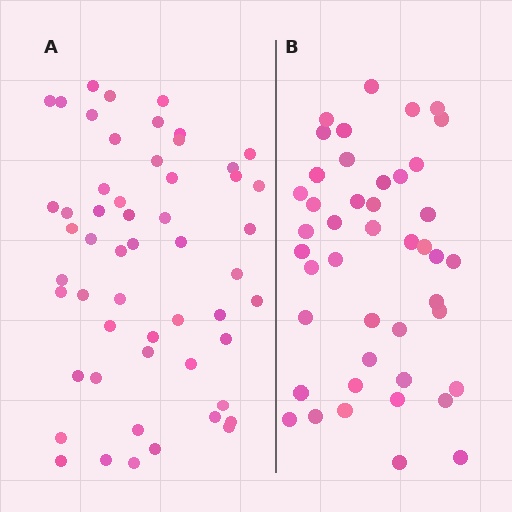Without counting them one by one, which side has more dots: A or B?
Region A (the left region) has more dots.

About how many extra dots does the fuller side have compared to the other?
Region A has roughly 10 or so more dots than region B.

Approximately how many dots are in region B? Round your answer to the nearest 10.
About 40 dots. (The exact count is 44, which rounds to 40.)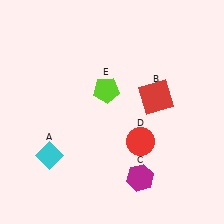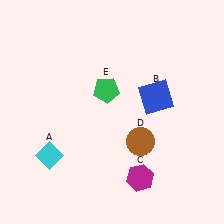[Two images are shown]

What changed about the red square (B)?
In Image 1, B is red. In Image 2, it changed to blue.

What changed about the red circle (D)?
In Image 1, D is red. In Image 2, it changed to brown.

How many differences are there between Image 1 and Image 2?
There are 3 differences between the two images.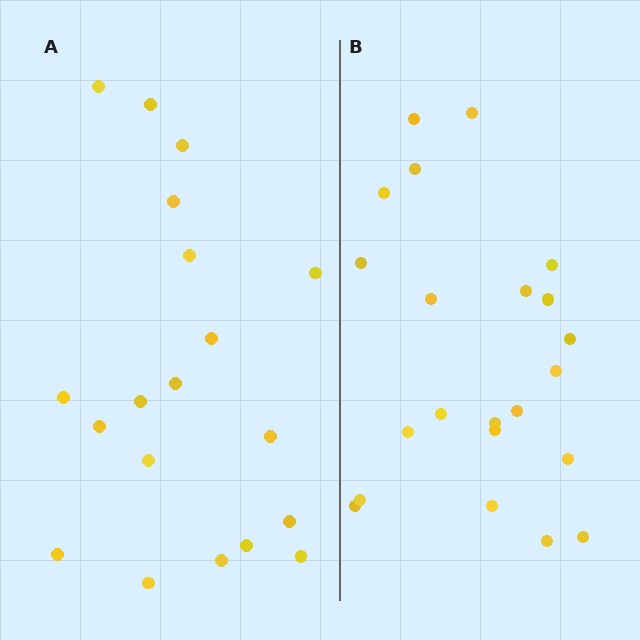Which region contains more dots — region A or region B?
Region B (the right region) has more dots.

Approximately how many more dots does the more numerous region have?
Region B has just a few more — roughly 2 or 3 more dots than region A.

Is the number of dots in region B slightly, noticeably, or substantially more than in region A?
Region B has only slightly more — the two regions are fairly close. The ratio is roughly 1.2 to 1.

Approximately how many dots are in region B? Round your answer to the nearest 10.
About 20 dots. (The exact count is 22, which rounds to 20.)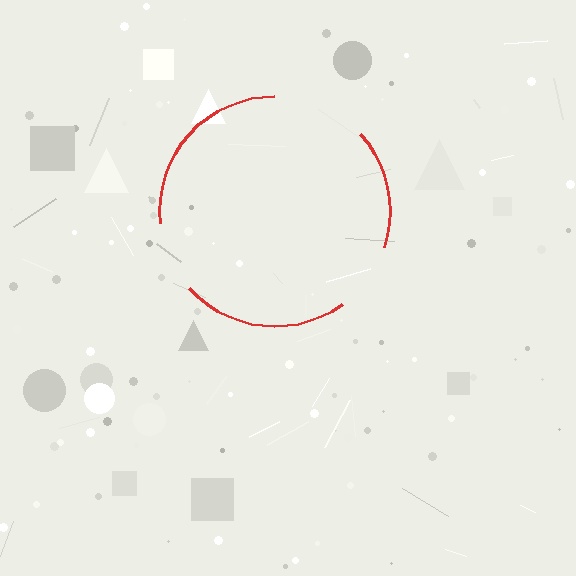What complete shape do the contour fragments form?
The contour fragments form a circle.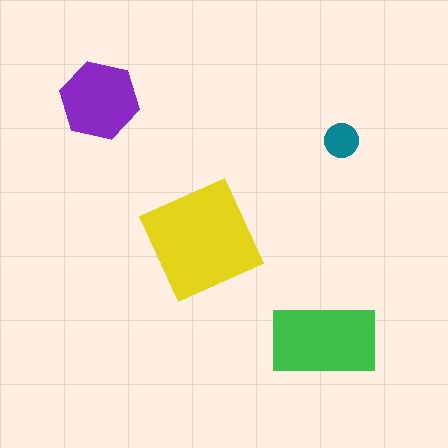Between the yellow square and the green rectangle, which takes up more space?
The yellow square.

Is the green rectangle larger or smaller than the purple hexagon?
Larger.